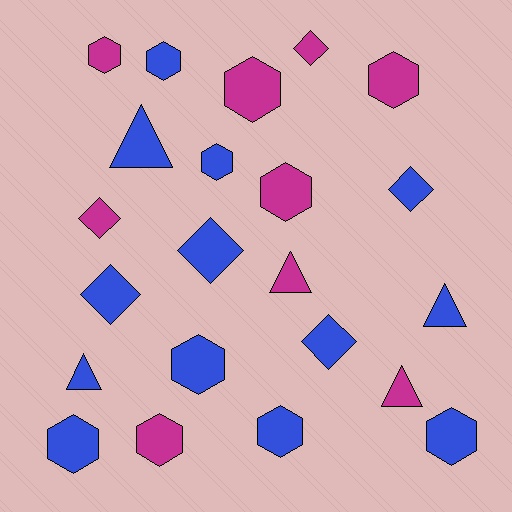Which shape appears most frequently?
Hexagon, with 11 objects.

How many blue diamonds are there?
There are 4 blue diamonds.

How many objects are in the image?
There are 22 objects.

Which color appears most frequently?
Blue, with 13 objects.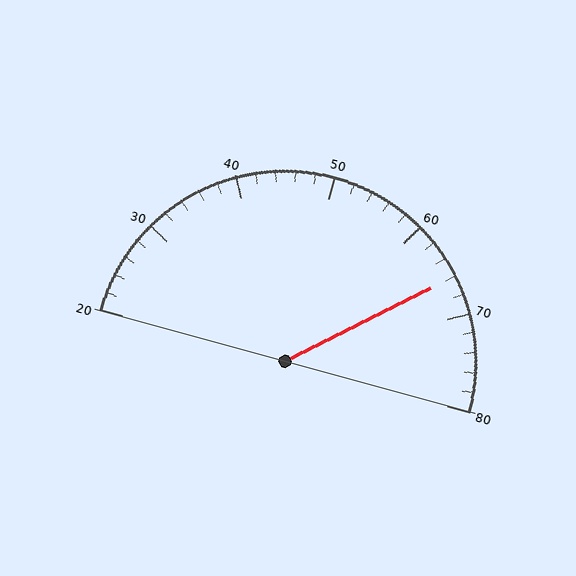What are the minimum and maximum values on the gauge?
The gauge ranges from 20 to 80.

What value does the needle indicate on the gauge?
The needle indicates approximately 66.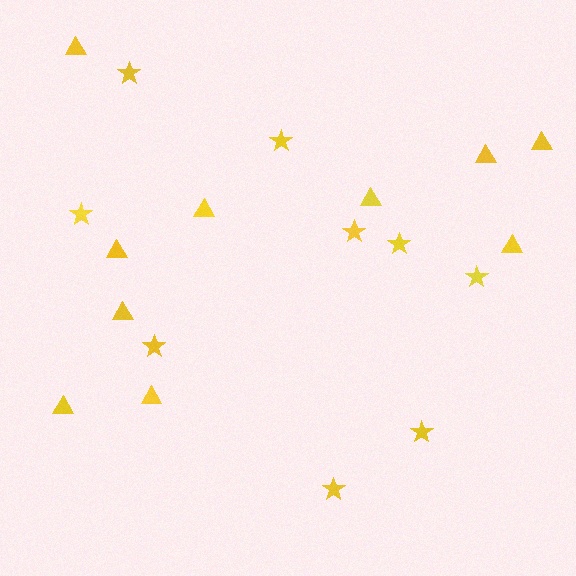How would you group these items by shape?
There are 2 groups: one group of stars (9) and one group of triangles (10).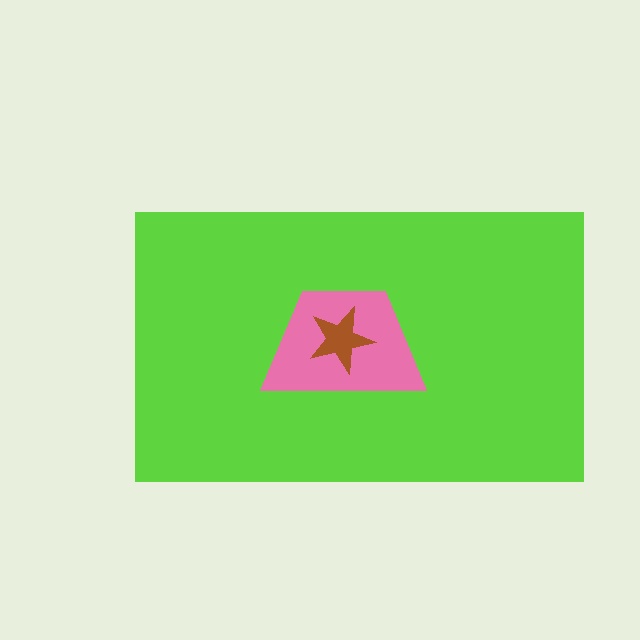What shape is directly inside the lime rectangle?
The pink trapezoid.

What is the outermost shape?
The lime rectangle.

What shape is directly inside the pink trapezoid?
The brown star.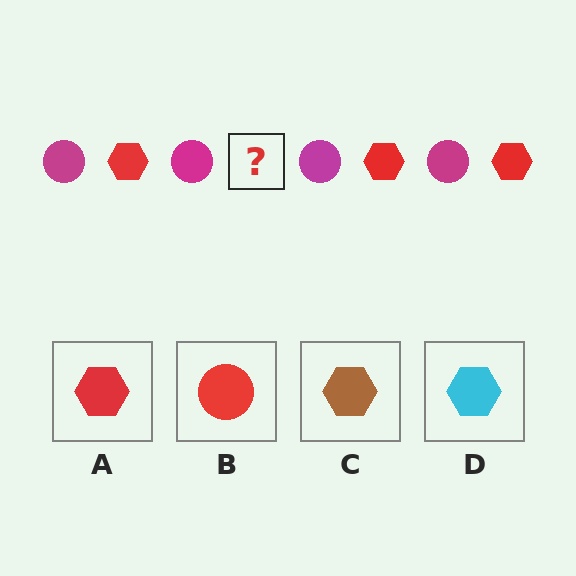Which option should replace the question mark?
Option A.